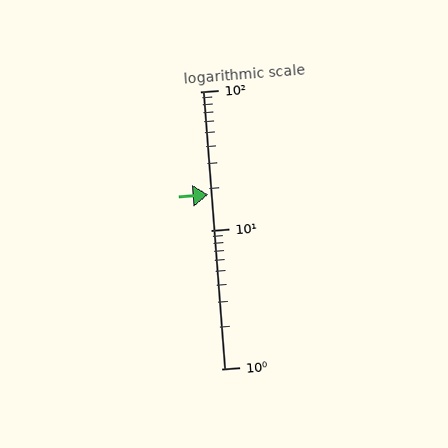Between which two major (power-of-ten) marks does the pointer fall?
The pointer is between 10 and 100.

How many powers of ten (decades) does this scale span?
The scale spans 2 decades, from 1 to 100.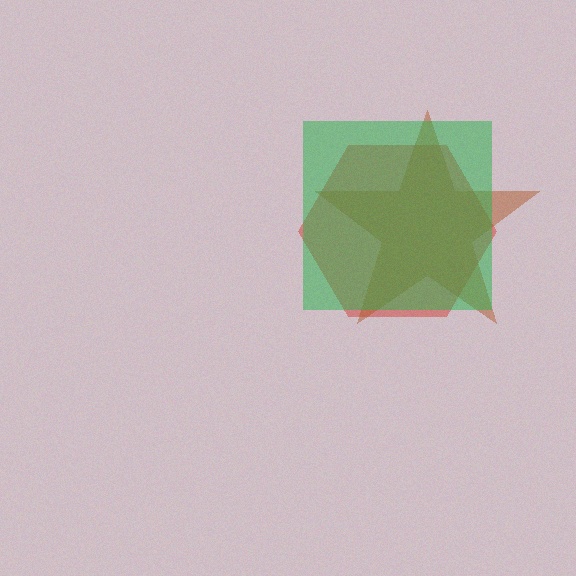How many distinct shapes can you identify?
There are 3 distinct shapes: a red hexagon, a brown star, a green square.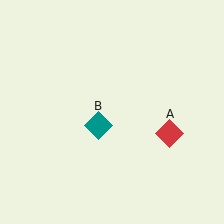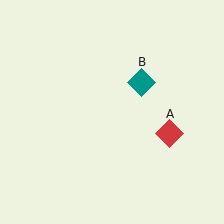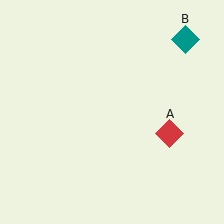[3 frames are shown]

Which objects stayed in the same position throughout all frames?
Red diamond (object A) remained stationary.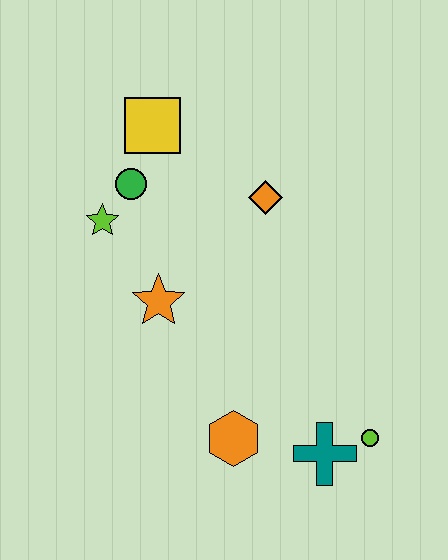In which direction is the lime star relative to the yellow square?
The lime star is below the yellow square.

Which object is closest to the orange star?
The lime star is closest to the orange star.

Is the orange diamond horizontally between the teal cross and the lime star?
Yes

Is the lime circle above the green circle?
No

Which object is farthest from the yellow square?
The lime circle is farthest from the yellow square.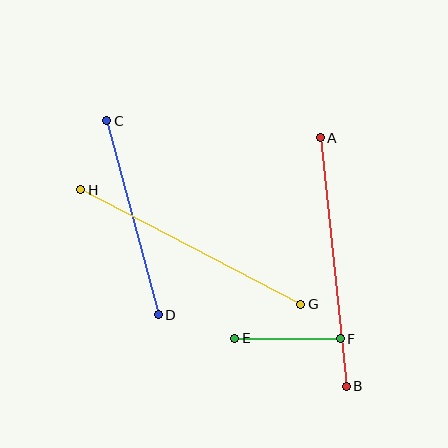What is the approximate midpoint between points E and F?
The midpoint is at approximately (287, 339) pixels.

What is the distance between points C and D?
The distance is approximately 201 pixels.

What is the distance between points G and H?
The distance is approximately 248 pixels.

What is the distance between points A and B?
The distance is approximately 250 pixels.